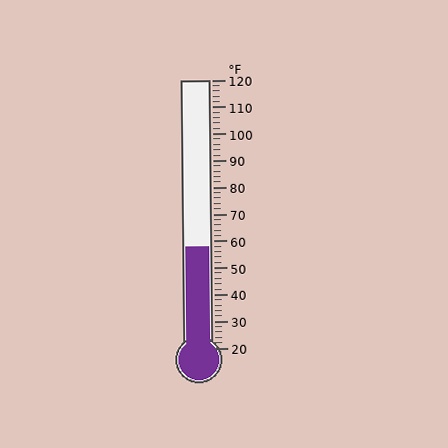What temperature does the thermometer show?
The thermometer shows approximately 58°F.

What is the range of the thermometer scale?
The thermometer scale ranges from 20°F to 120°F.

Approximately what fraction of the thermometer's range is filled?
The thermometer is filled to approximately 40% of its range.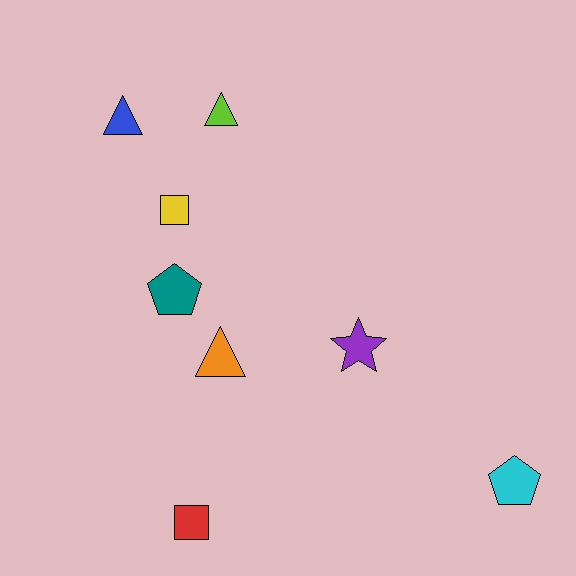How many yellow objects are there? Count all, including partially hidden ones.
There is 1 yellow object.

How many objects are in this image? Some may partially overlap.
There are 8 objects.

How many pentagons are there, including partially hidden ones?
There are 2 pentagons.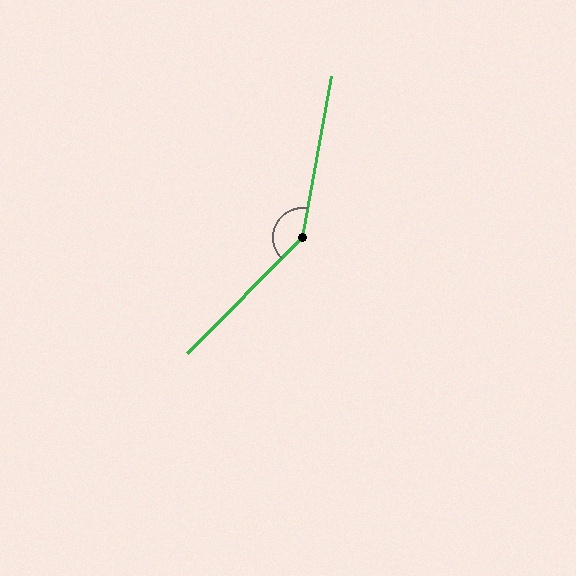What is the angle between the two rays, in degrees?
Approximately 145 degrees.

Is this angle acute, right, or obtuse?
It is obtuse.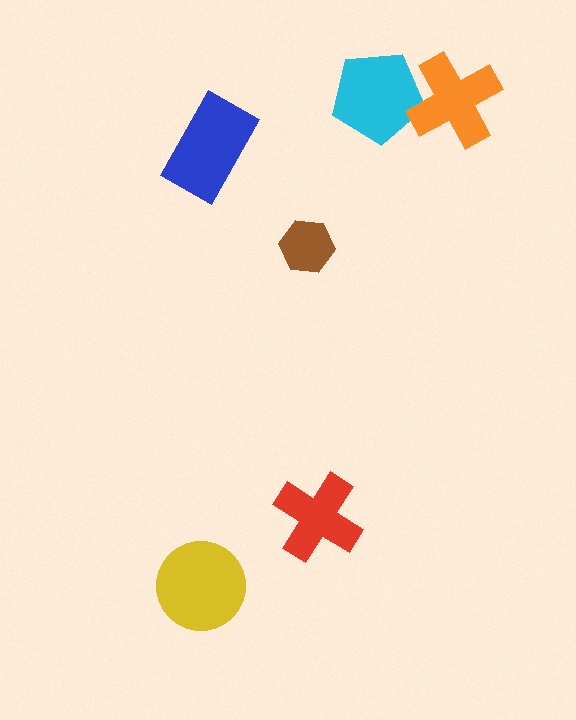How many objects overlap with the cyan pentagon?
1 object overlaps with the cyan pentagon.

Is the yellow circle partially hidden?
No, no other shape covers it.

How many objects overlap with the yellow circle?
0 objects overlap with the yellow circle.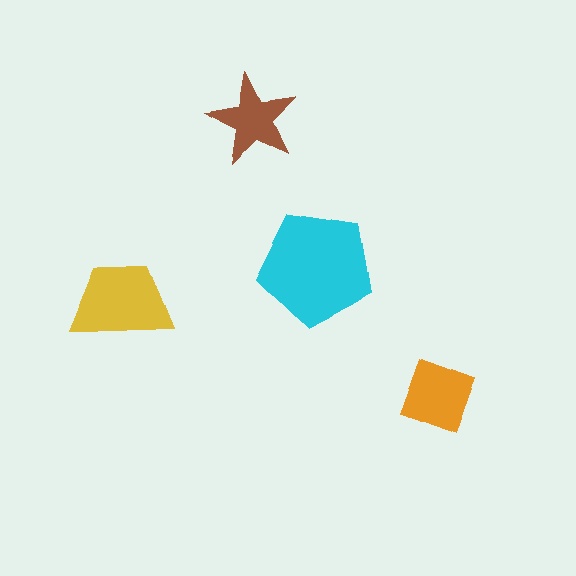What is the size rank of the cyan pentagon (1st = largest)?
1st.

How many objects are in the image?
There are 4 objects in the image.